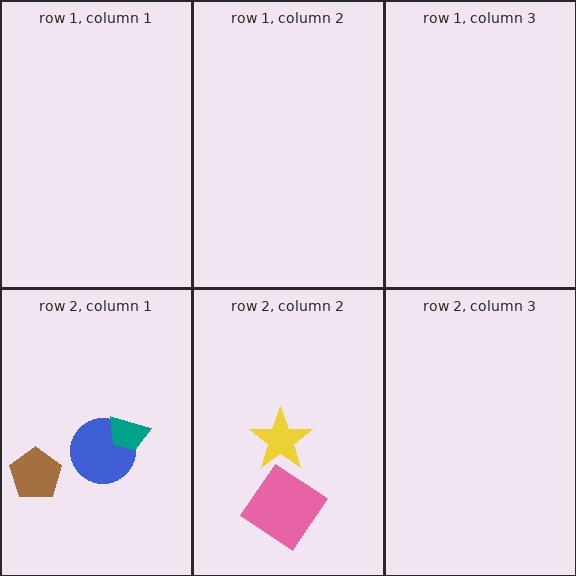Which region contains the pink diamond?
The row 2, column 2 region.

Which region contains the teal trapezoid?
The row 2, column 1 region.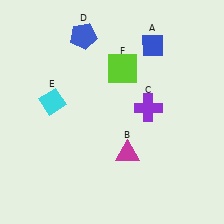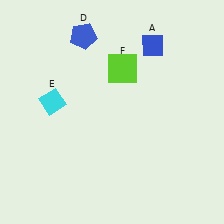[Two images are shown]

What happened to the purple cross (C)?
The purple cross (C) was removed in Image 2. It was in the top-right area of Image 1.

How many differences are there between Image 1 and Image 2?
There are 2 differences between the two images.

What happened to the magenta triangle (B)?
The magenta triangle (B) was removed in Image 2. It was in the bottom-right area of Image 1.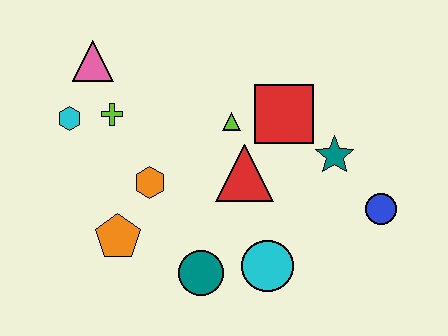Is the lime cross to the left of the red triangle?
Yes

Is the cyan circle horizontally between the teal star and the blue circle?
No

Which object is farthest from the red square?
The cyan hexagon is farthest from the red square.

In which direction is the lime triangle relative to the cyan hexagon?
The lime triangle is to the right of the cyan hexagon.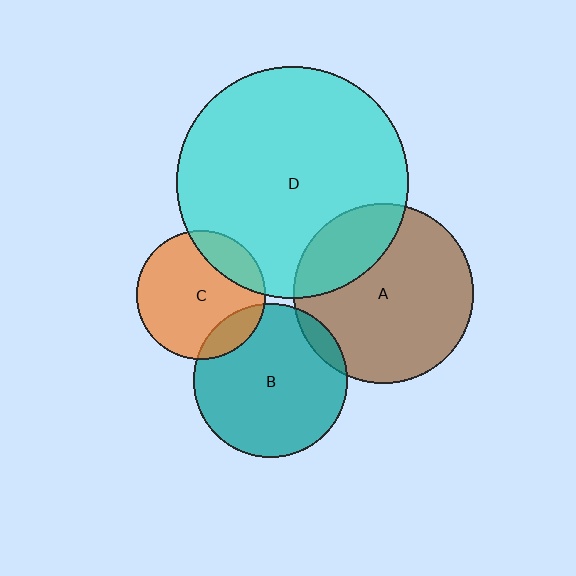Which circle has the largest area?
Circle D (cyan).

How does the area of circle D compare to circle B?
Approximately 2.3 times.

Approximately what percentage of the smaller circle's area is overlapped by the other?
Approximately 20%.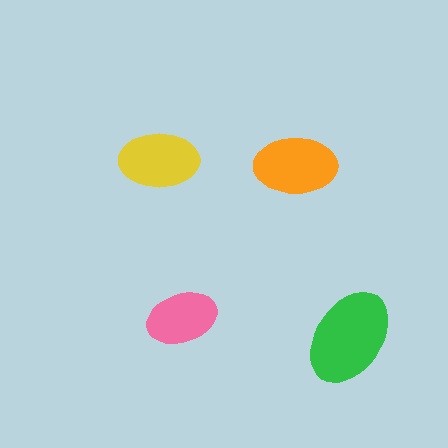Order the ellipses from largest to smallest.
the green one, the orange one, the yellow one, the pink one.